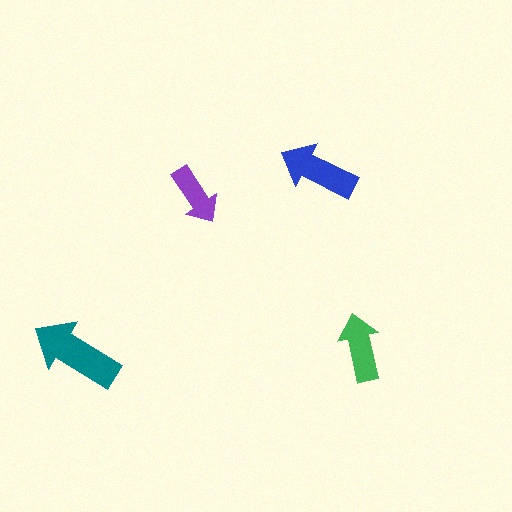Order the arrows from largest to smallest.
the teal one, the blue one, the green one, the purple one.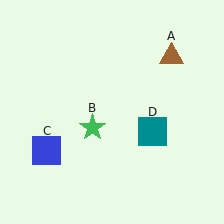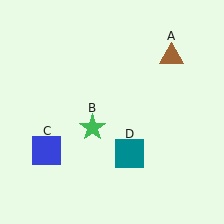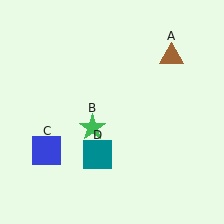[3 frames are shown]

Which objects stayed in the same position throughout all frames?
Brown triangle (object A) and green star (object B) and blue square (object C) remained stationary.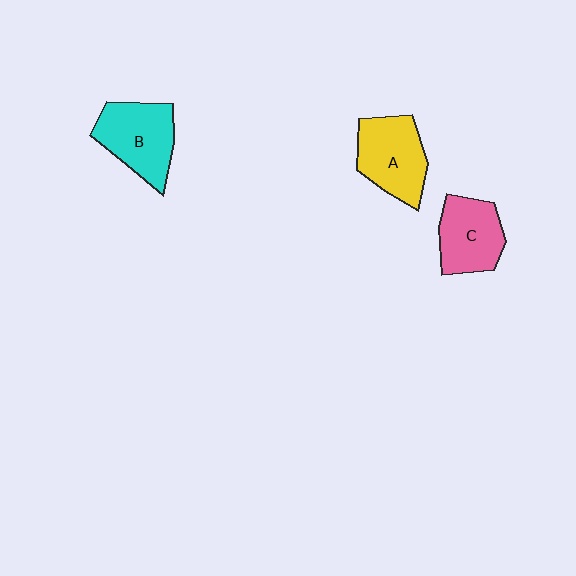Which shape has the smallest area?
Shape C (pink).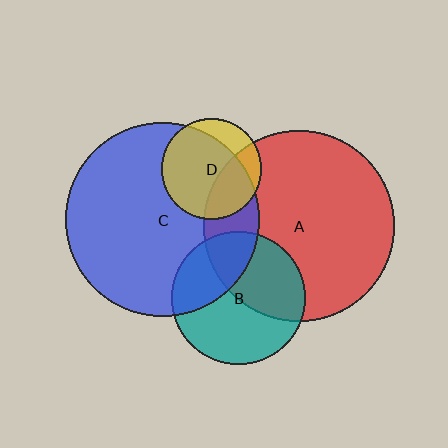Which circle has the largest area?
Circle C (blue).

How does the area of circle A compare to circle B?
Approximately 2.0 times.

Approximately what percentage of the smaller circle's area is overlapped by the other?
Approximately 20%.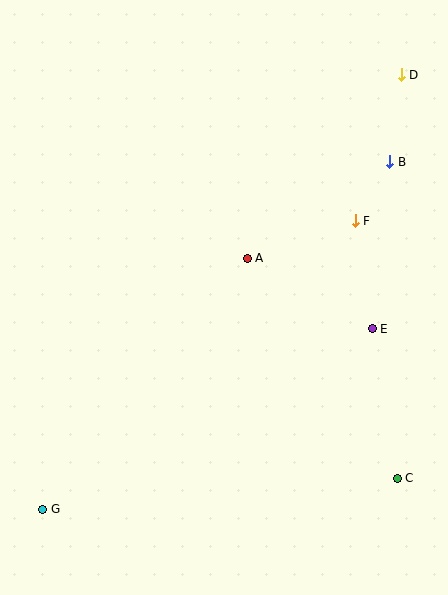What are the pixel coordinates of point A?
Point A is at (247, 258).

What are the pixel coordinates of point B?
Point B is at (390, 162).